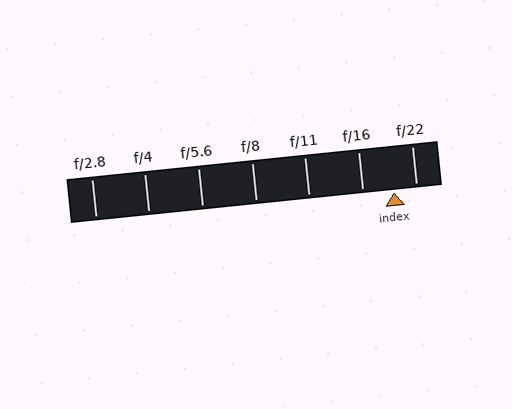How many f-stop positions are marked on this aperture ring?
There are 7 f-stop positions marked.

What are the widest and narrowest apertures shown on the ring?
The widest aperture shown is f/2.8 and the narrowest is f/22.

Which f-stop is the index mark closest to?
The index mark is closest to f/22.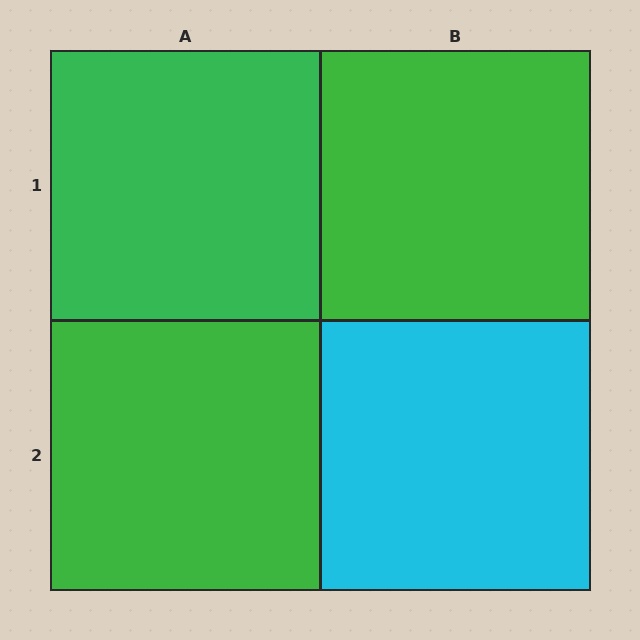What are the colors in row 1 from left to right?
Green, green.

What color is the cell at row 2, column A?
Green.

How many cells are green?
3 cells are green.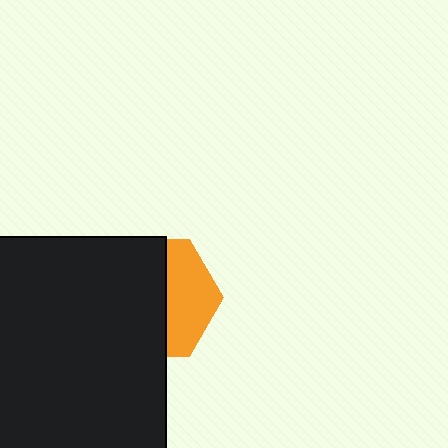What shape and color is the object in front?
The object in front is a black square.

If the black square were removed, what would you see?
You would see the complete orange hexagon.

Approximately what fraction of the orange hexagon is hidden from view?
Roughly 61% of the orange hexagon is hidden behind the black square.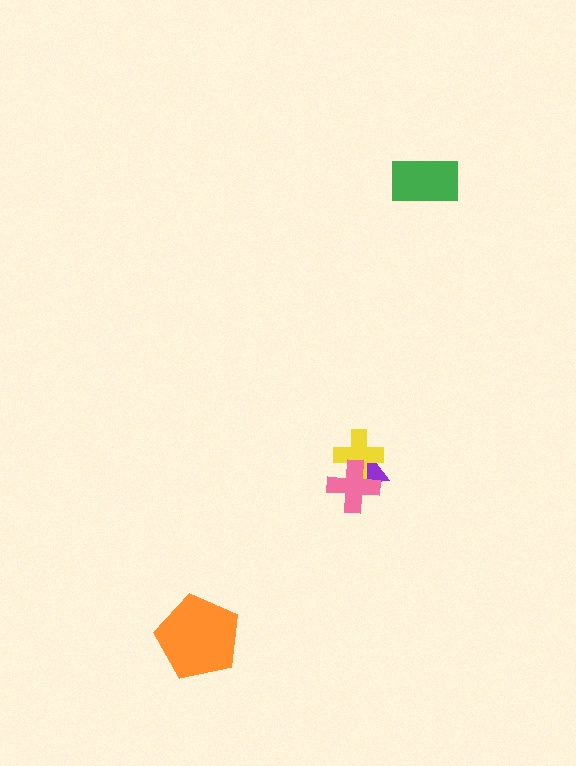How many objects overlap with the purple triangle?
2 objects overlap with the purple triangle.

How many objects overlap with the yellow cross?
2 objects overlap with the yellow cross.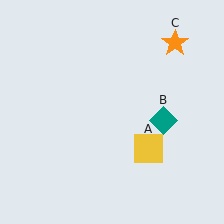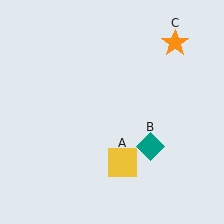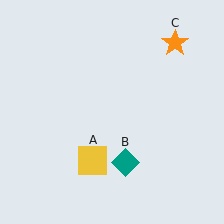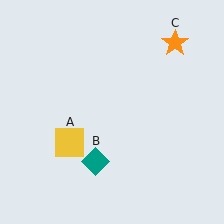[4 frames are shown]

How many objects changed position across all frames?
2 objects changed position: yellow square (object A), teal diamond (object B).